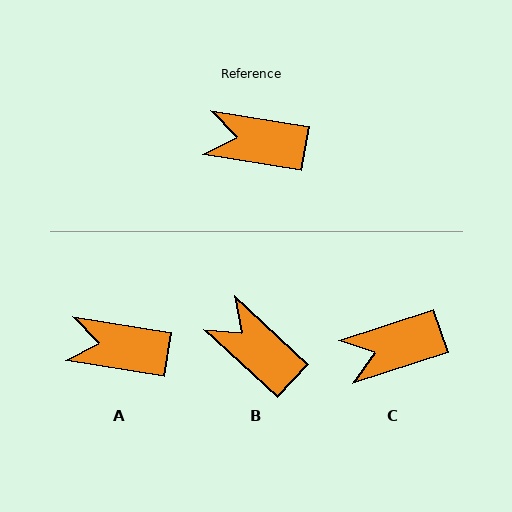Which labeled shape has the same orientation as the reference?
A.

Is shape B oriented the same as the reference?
No, it is off by about 34 degrees.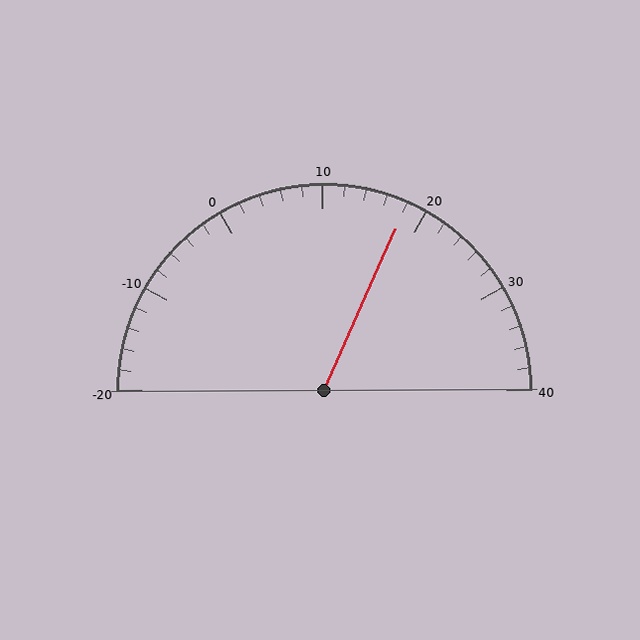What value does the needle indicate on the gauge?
The needle indicates approximately 18.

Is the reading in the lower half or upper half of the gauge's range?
The reading is in the upper half of the range (-20 to 40).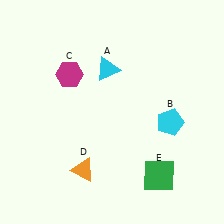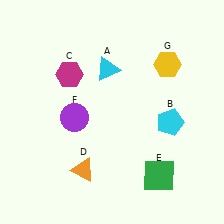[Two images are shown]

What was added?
A purple circle (F), a yellow hexagon (G) were added in Image 2.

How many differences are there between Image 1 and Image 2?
There are 2 differences between the two images.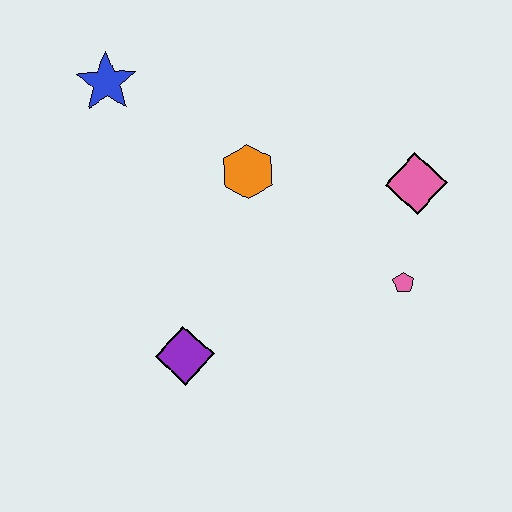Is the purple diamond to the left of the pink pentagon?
Yes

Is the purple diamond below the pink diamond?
Yes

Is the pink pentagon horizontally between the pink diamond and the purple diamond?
Yes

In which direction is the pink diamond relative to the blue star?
The pink diamond is to the right of the blue star.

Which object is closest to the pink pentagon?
The pink diamond is closest to the pink pentagon.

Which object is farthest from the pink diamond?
The blue star is farthest from the pink diamond.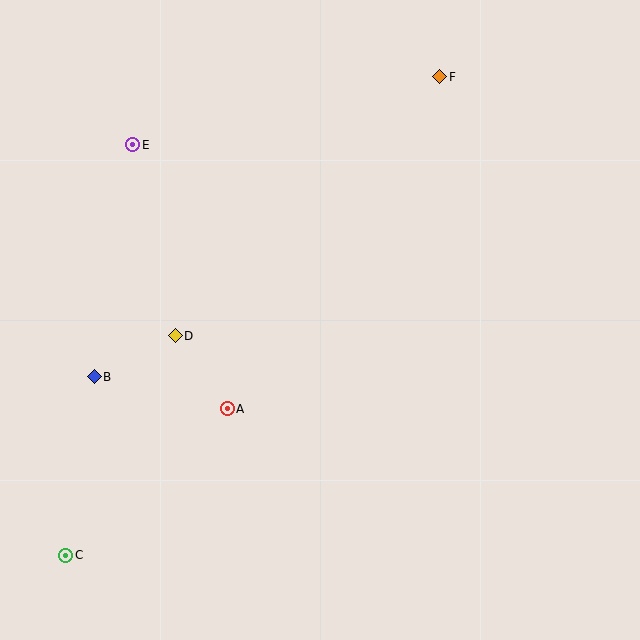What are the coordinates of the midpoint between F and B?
The midpoint between F and B is at (267, 227).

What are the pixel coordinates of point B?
Point B is at (94, 377).